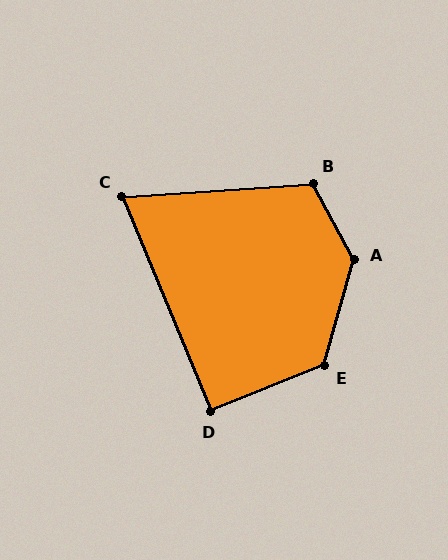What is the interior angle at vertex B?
Approximately 114 degrees (obtuse).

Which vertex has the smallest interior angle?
C, at approximately 72 degrees.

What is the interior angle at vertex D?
Approximately 91 degrees (approximately right).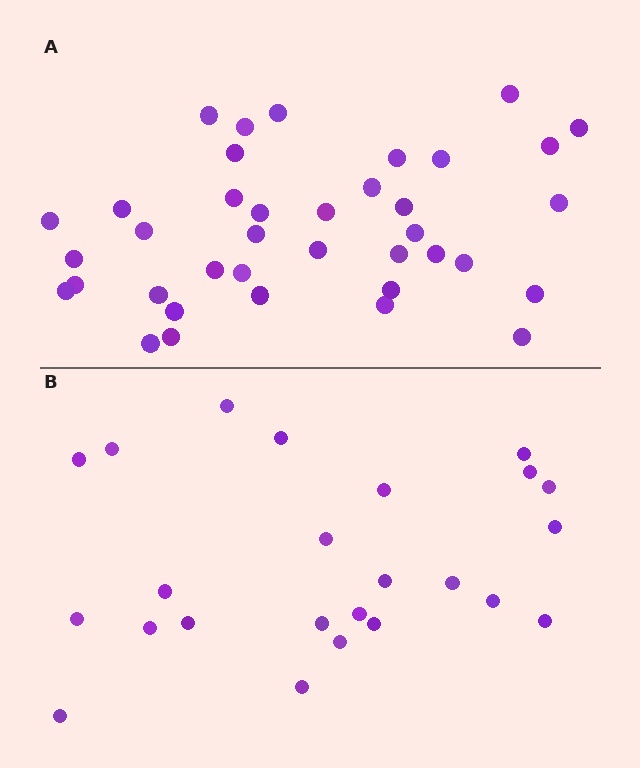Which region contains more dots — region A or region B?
Region A (the top region) has more dots.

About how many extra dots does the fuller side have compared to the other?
Region A has approximately 15 more dots than region B.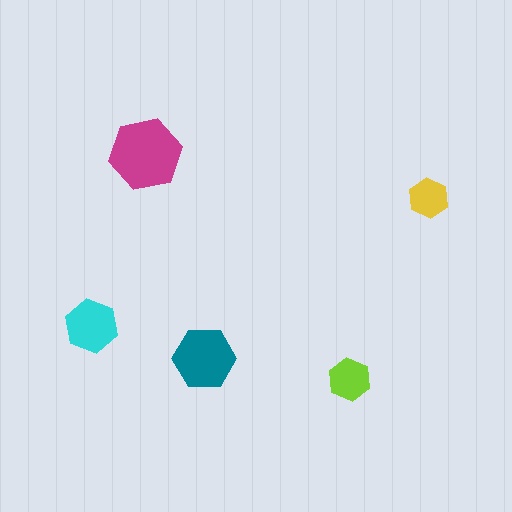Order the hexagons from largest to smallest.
the magenta one, the teal one, the cyan one, the lime one, the yellow one.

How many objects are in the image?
There are 5 objects in the image.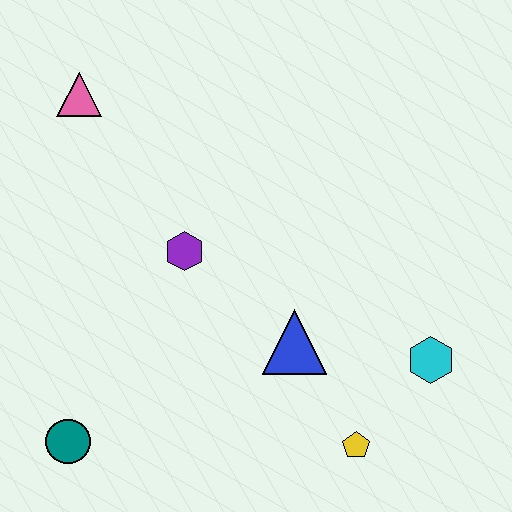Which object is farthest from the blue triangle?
The pink triangle is farthest from the blue triangle.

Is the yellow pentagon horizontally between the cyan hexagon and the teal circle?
Yes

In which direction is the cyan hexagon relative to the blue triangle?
The cyan hexagon is to the right of the blue triangle.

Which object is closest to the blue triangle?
The yellow pentagon is closest to the blue triangle.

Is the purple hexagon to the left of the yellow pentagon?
Yes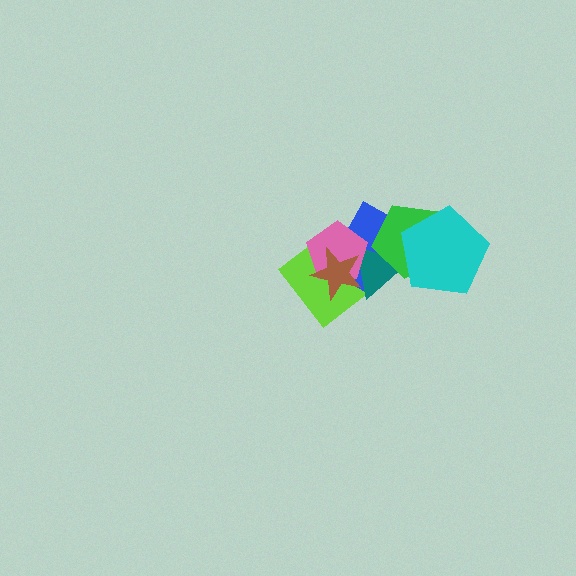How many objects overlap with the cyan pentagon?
2 objects overlap with the cyan pentagon.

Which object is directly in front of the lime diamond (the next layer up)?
The blue rectangle is directly in front of the lime diamond.